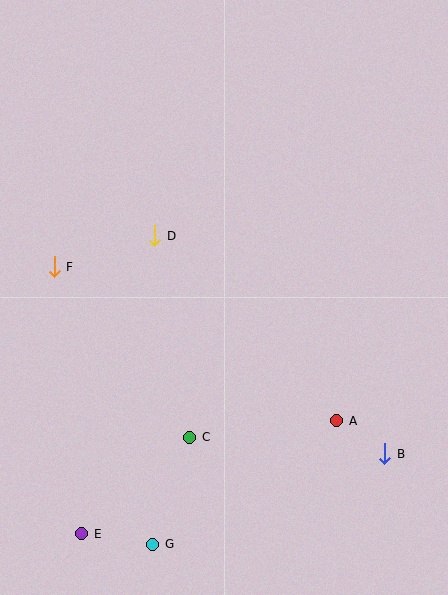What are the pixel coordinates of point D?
Point D is at (155, 236).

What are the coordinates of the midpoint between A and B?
The midpoint between A and B is at (361, 437).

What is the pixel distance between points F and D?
The distance between F and D is 105 pixels.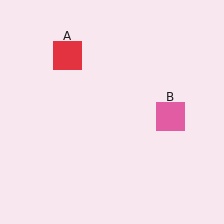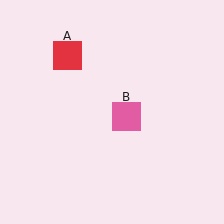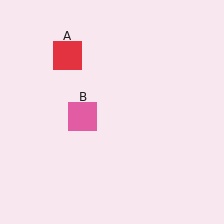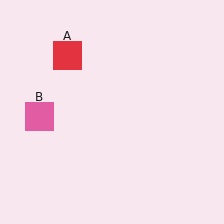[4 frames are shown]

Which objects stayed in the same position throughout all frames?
Red square (object A) remained stationary.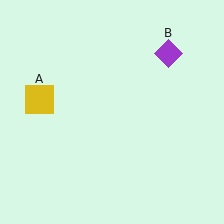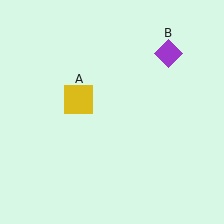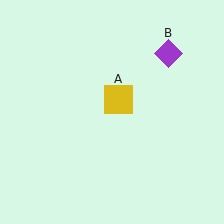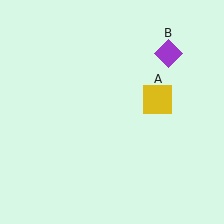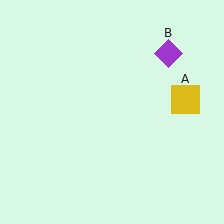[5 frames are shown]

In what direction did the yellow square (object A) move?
The yellow square (object A) moved right.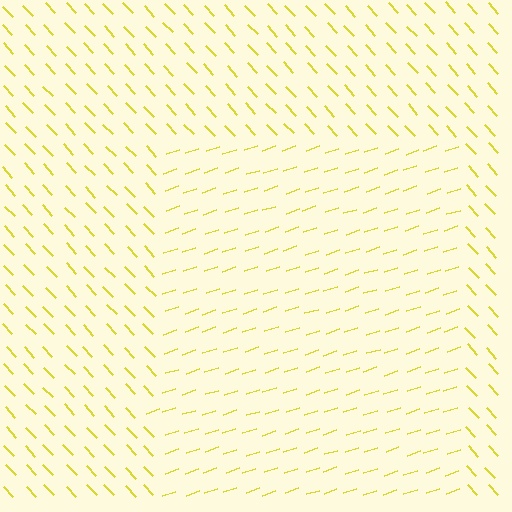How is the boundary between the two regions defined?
The boundary is defined purely by a change in line orientation (approximately 65 degrees difference). All lines are the same color and thickness.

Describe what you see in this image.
The image is filled with small yellow line segments. A rectangle region in the image has lines oriented differently from the surrounding lines, creating a visible texture boundary.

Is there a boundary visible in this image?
Yes, there is a texture boundary formed by a change in line orientation.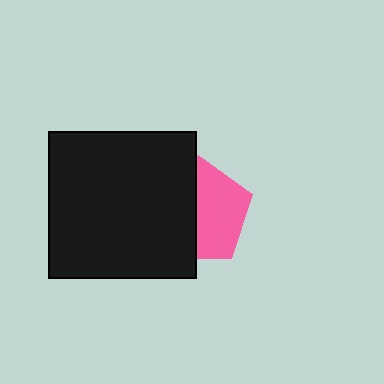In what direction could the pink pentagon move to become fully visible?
The pink pentagon could move right. That would shift it out from behind the black square entirely.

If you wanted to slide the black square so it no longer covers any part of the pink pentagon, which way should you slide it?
Slide it left — that is the most direct way to separate the two shapes.